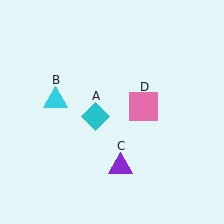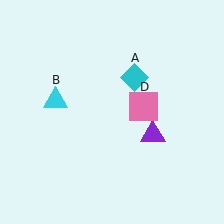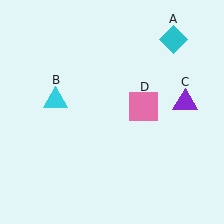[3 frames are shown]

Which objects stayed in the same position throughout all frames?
Cyan triangle (object B) and pink square (object D) remained stationary.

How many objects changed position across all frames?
2 objects changed position: cyan diamond (object A), purple triangle (object C).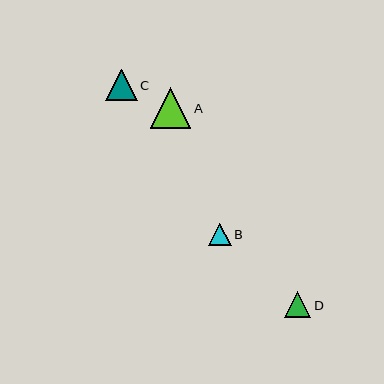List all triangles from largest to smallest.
From largest to smallest: A, C, D, B.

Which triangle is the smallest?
Triangle B is the smallest with a size of approximately 22 pixels.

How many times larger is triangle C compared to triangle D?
Triangle C is approximately 1.2 times the size of triangle D.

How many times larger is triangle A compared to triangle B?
Triangle A is approximately 1.8 times the size of triangle B.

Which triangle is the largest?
Triangle A is the largest with a size of approximately 40 pixels.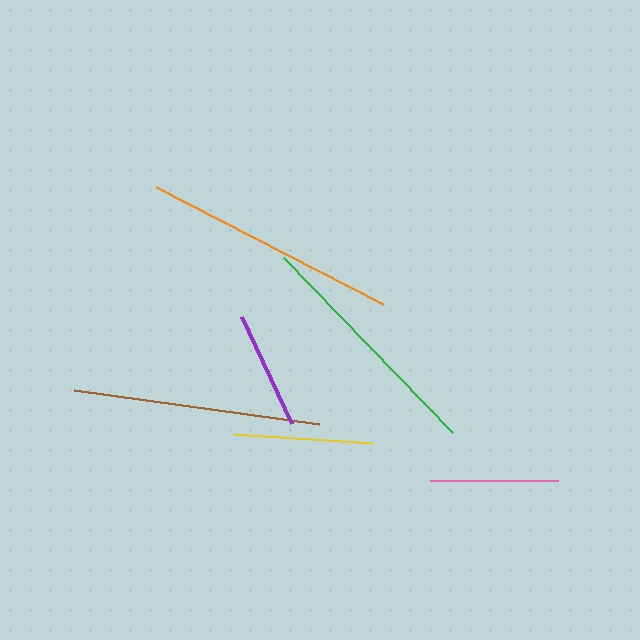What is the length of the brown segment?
The brown segment is approximately 247 pixels long.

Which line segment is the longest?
The orange line is the longest at approximately 255 pixels.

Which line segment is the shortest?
The purple line is the shortest at approximately 118 pixels.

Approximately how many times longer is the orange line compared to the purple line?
The orange line is approximately 2.2 times the length of the purple line.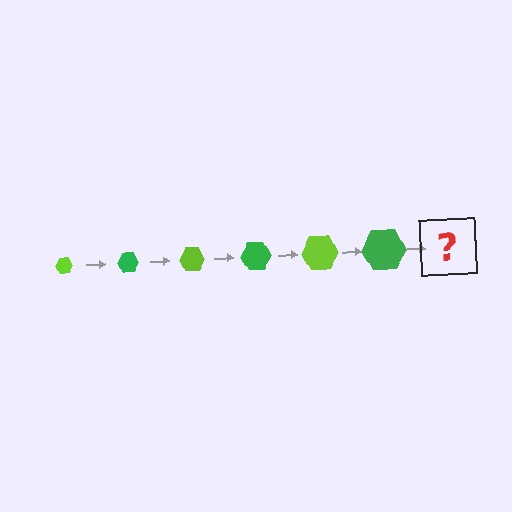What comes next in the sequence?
The next element should be a lime hexagon, larger than the previous one.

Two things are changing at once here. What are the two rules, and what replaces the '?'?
The two rules are that the hexagon grows larger each step and the color cycles through lime and green. The '?' should be a lime hexagon, larger than the previous one.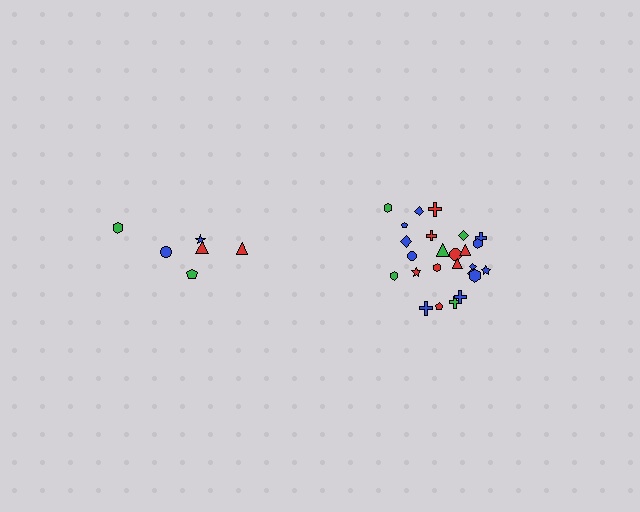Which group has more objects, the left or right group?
The right group.